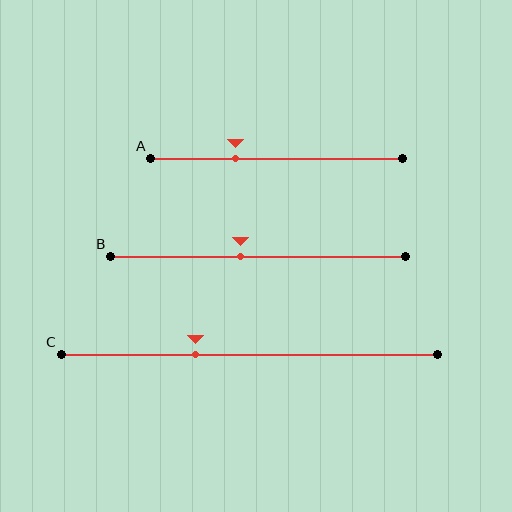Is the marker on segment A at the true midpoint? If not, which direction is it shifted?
No, the marker on segment A is shifted to the left by about 16% of the segment length.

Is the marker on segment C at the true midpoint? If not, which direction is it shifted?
No, the marker on segment C is shifted to the left by about 14% of the segment length.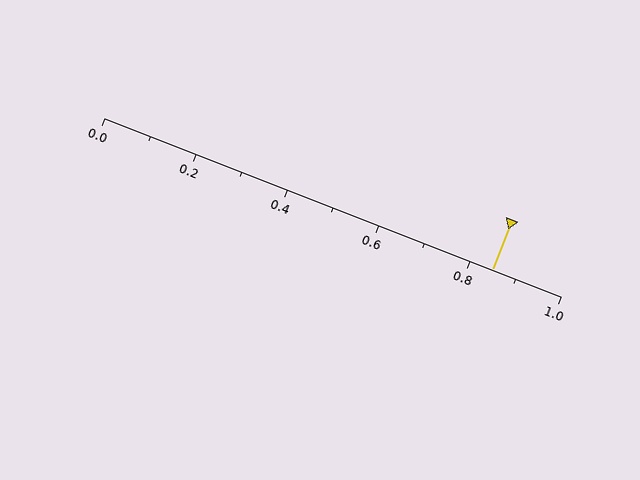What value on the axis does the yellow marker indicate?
The marker indicates approximately 0.85.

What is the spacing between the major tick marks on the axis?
The major ticks are spaced 0.2 apart.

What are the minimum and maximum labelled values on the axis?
The axis runs from 0.0 to 1.0.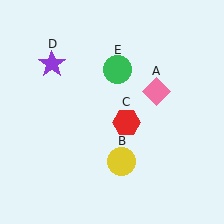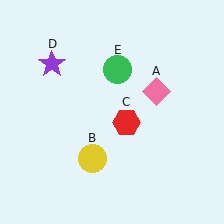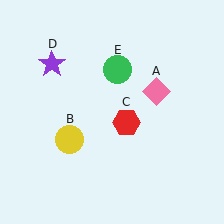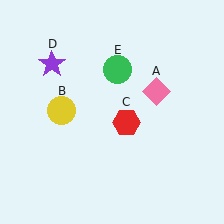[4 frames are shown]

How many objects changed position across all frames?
1 object changed position: yellow circle (object B).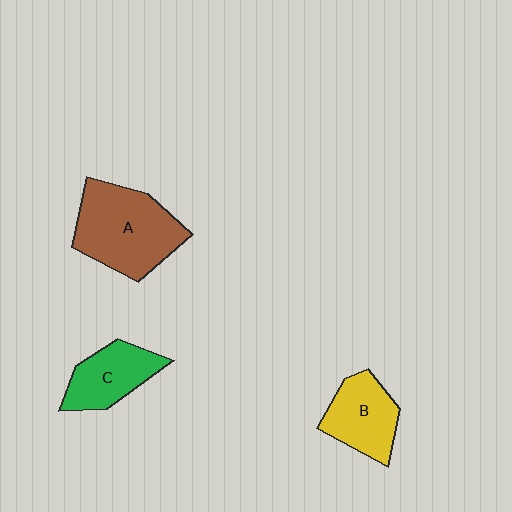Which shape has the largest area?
Shape A (brown).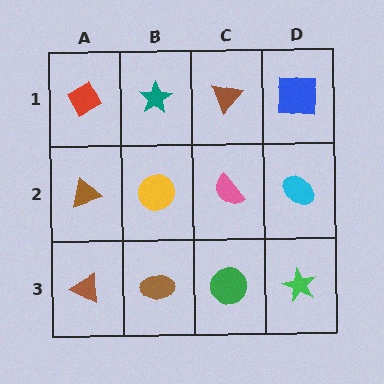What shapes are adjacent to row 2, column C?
A brown triangle (row 1, column C), a green circle (row 3, column C), a yellow circle (row 2, column B), a cyan ellipse (row 2, column D).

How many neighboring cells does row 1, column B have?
3.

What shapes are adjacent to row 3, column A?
A brown triangle (row 2, column A), a brown ellipse (row 3, column B).